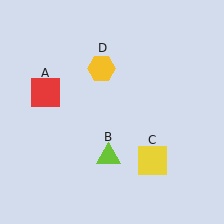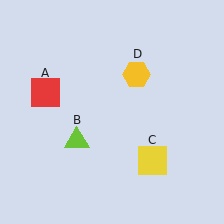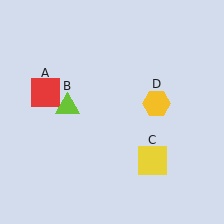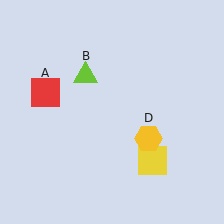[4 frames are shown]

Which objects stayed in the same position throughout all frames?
Red square (object A) and yellow square (object C) remained stationary.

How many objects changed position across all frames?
2 objects changed position: lime triangle (object B), yellow hexagon (object D).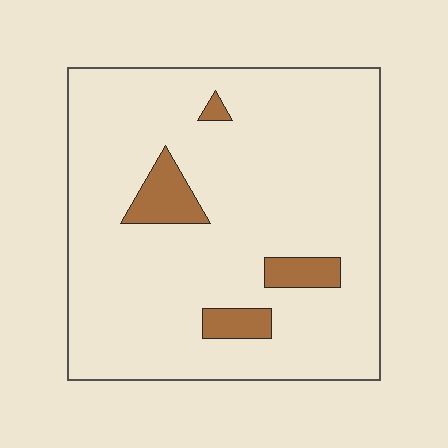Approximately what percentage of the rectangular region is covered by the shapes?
Approximately 10%.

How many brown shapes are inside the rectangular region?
4.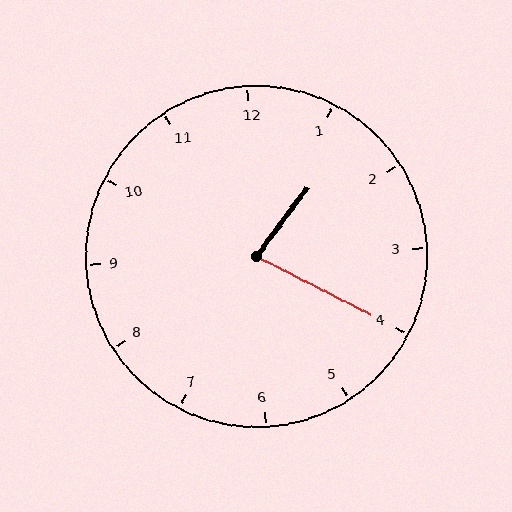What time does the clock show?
1:20.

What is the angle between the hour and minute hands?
Approximately 80 degrees.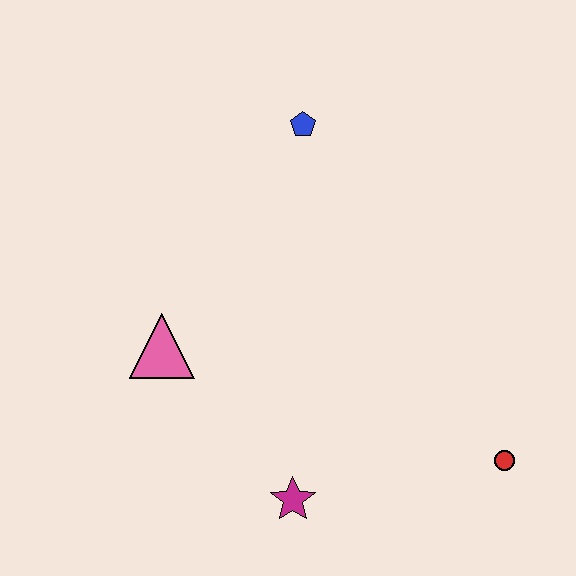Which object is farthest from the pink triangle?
The red circle is farthest from the pink triangle.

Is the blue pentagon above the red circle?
Yes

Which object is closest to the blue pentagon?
The pink triangle is closest to the blue pentagon.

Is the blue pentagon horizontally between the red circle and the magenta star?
Yes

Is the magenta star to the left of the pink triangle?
No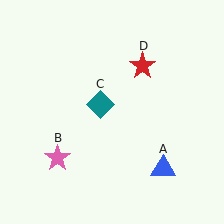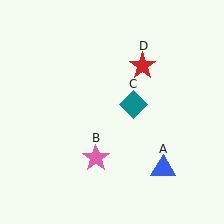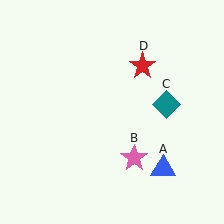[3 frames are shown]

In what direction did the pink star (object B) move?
The pink star (object B) moved right.